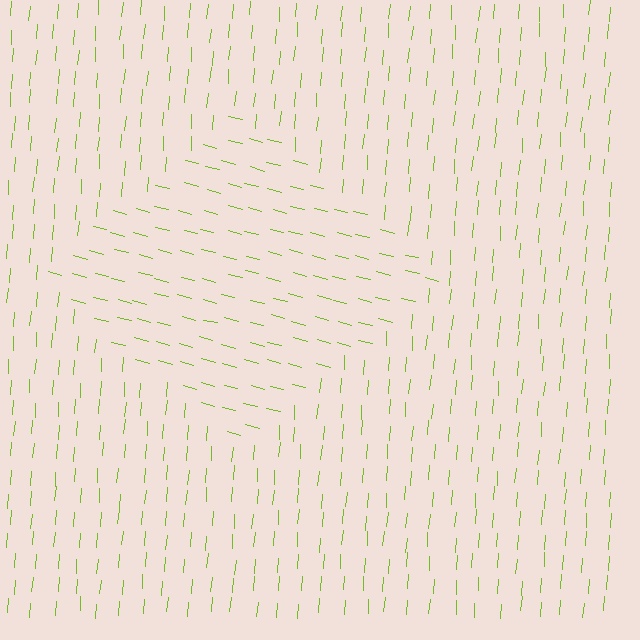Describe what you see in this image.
The image is filled with small lime line segments. A diamond region in the image has lines oriented differently from the surrounding lines, creating a visible texture boundary.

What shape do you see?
I see a diamond.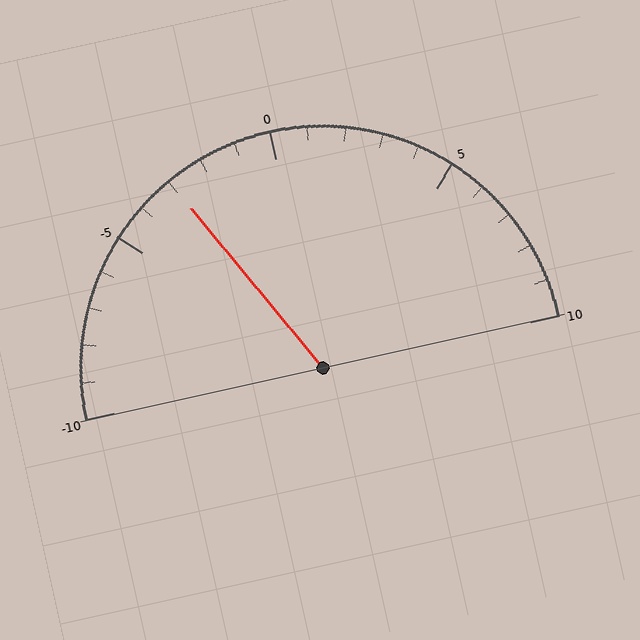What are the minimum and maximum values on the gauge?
The gauge ranges from -10 to 10.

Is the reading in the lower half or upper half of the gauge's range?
The reading is in the lower half of the range (-10 to 10).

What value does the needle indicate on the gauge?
The needle indicates approximately -3.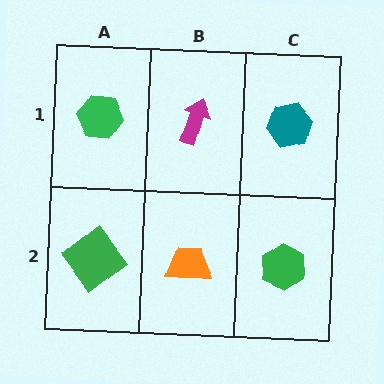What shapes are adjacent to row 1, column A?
A green diamond (row 2, column A), a magenta arrow (row 1, column B).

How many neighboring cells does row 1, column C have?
2.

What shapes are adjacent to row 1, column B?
An orange trapezoid (row 2, column B), a green hexagon (row 1, column A), a teal hexagon (row 1, column C).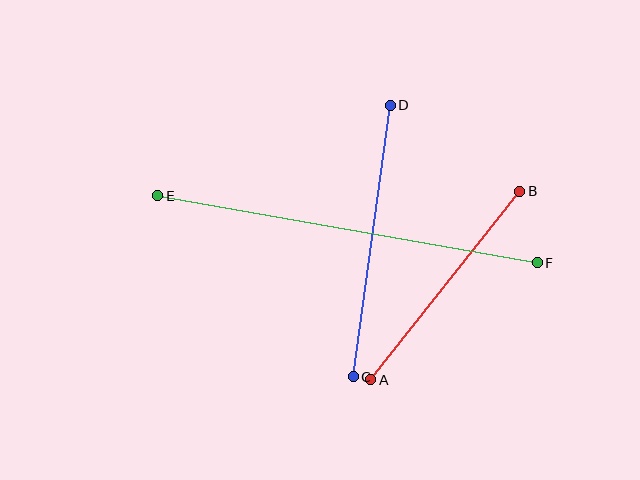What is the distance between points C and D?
The distance is approximately 274 pixels.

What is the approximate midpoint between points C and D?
The midpoint is at approximately (372, 241) pixels.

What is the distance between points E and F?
The distance is approximately 385 pixels.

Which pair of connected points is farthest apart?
Points E and F are farthest apart.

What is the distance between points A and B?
The distance is approximately 240 pixels.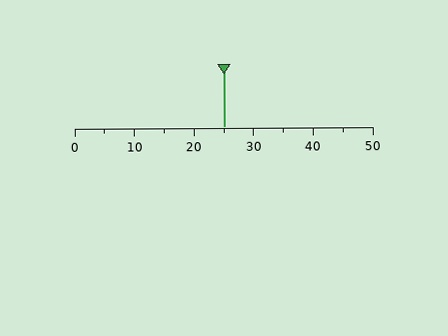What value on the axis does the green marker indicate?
The marker indicates approximately 25.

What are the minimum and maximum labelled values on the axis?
The axis runs from 0 to 50.